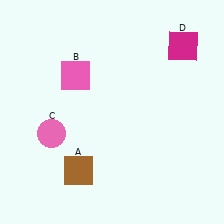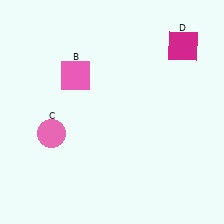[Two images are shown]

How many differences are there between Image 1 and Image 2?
There is 1 difference between the two images.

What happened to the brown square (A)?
The brown square (A) was removed in Image 2. It was in the bottom-left area of Image 1.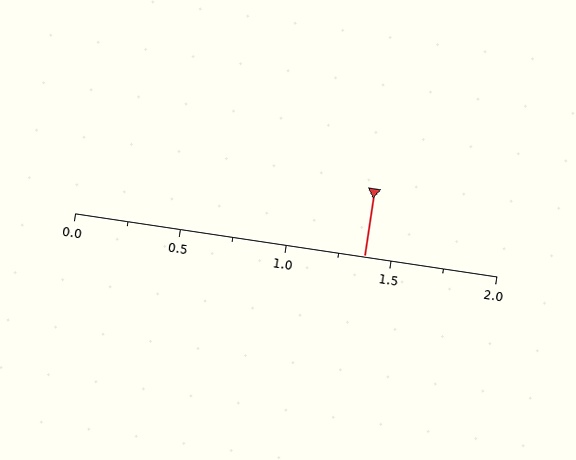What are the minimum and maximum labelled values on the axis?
The axis runs from 0.0 to 2.0.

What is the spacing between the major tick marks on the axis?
The major ticks are spaced 0.5 apart.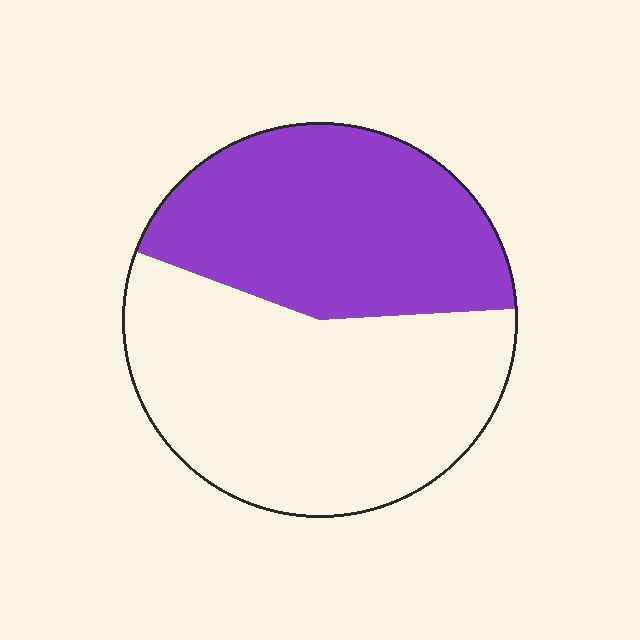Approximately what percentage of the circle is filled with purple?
Approximately 45%.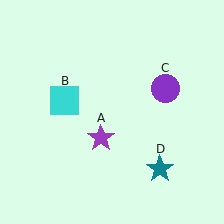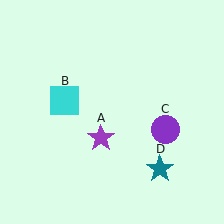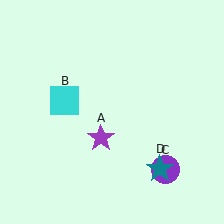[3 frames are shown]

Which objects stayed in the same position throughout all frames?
Purple star (object A) and cyan square (object B) and teal star (object D) remained stationary.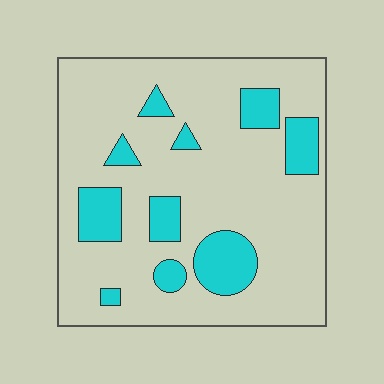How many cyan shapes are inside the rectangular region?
10.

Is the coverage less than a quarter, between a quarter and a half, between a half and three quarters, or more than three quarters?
Less than a quarter.